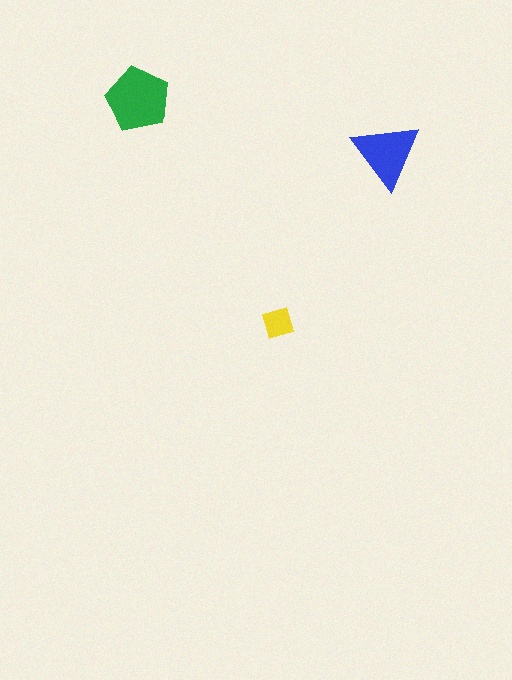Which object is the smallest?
The yellow diamond.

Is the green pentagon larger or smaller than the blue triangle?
Larger.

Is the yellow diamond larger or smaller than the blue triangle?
Smaller.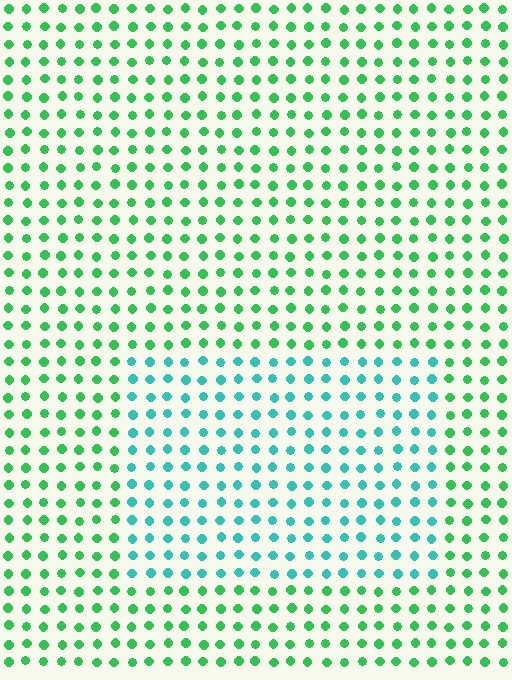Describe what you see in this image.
The image is filled with small green elements in a uniform arrangement. A rectangle-shaped region is visible where the elements are tinted to a slightly different hue, forming a subtle color boundary.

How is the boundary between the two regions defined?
The boundary is defined purely by a slight shift in hue (about 41 degrees). Spacing, size, and orientation are identical on both sides.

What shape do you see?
I see a rectangle.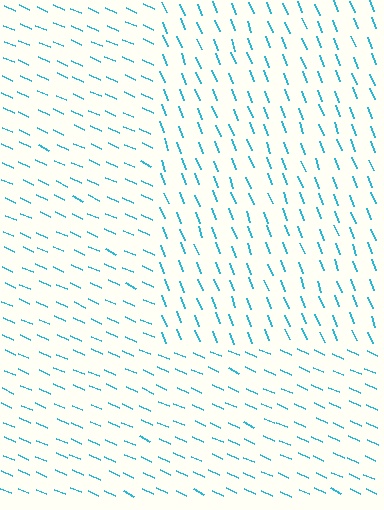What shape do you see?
I see a rectangle.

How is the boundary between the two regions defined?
The boundary is defined purely by a change in line orientation (approximately 45 degrees difference). All lines are the same color and thickness.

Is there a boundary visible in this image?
Yes, there is a texture boundary formed by a change in line orientation.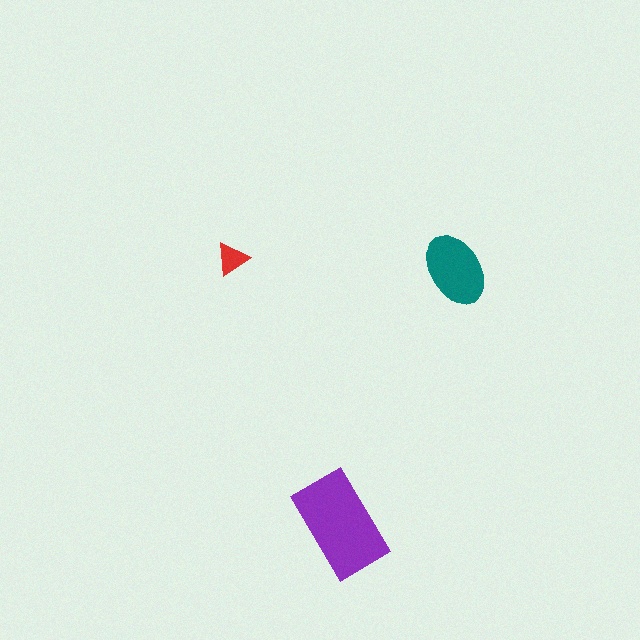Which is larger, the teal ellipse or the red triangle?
The teal ellipse.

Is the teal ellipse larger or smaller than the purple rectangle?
Smaller.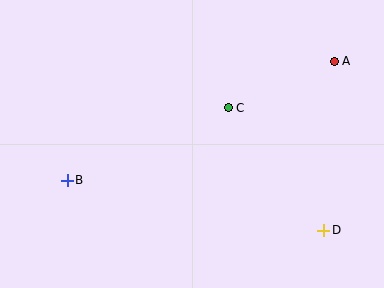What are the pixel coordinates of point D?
Point D is at (324, 230).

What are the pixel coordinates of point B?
Point B is at (67, 180).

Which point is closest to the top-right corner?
Point A is closest to the top-right corner.